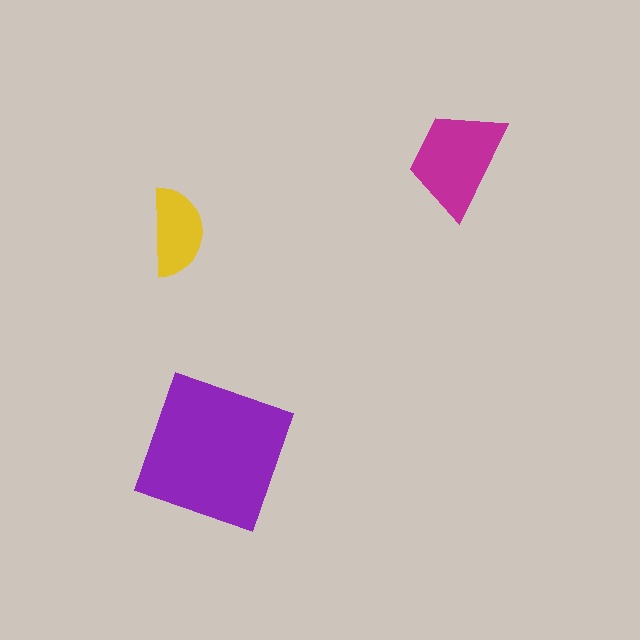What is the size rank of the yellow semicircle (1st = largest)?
3rd.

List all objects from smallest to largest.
The yellow semicircle, the magenta trapezoid, the purple square.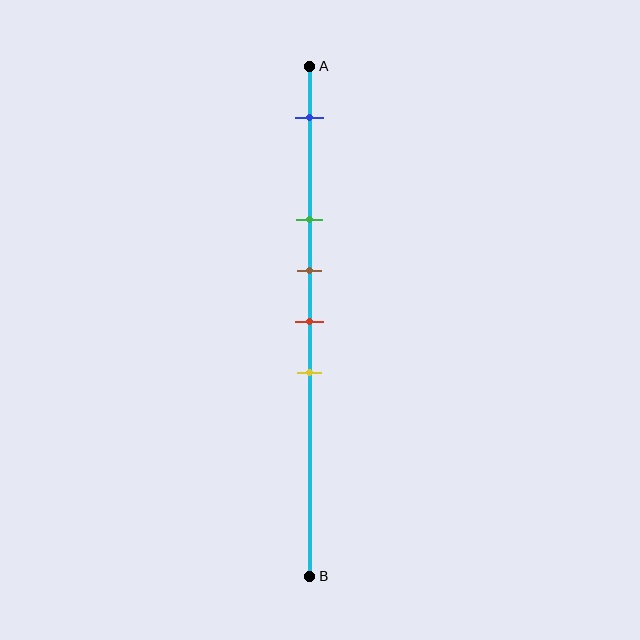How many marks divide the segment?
There are 5 marks dividing the segment.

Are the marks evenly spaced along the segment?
No, the marks are not evenly spaced.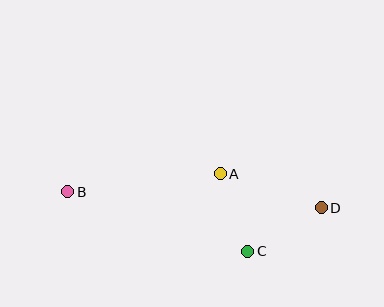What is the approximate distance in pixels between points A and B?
The distance between A and B is approximately 153 pixels.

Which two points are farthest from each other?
Points B and D are farthest from each other.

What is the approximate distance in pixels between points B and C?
The distance between B and C is approximately 190 pixels.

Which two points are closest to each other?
Points A and C are closest to each other.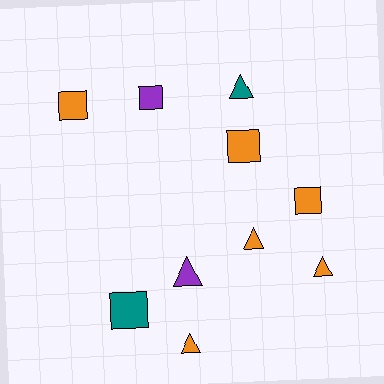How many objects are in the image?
There are 10 objects.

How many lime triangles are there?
There are no lime triangles.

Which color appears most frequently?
Orange, with 6 objects.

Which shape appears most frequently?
Square, with 5 objects.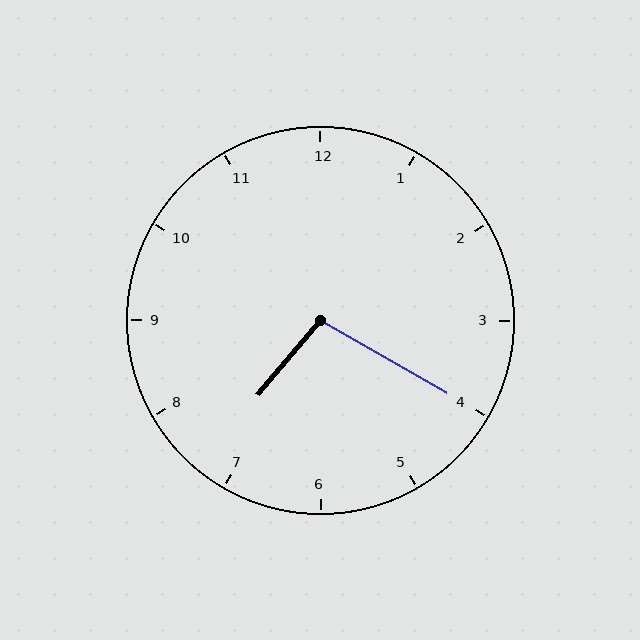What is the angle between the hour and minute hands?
Approximately 100 degrees.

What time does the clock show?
7:20.